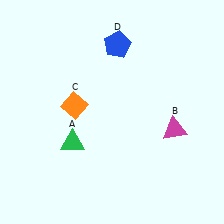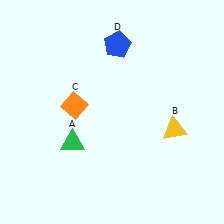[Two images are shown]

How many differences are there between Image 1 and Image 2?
There is 1 difference between the two images.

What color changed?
The triangle (B) changed from magenta in Image 1 to yellow in Image 2.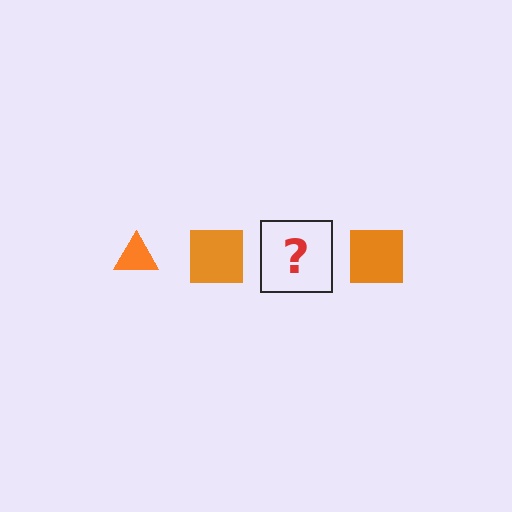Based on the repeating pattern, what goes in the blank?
The blank should be an orange triangle.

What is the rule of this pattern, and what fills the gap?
The rule is that the pattern cycles through triangle, square shapes in orange. The gap should be filled with an orange triangle.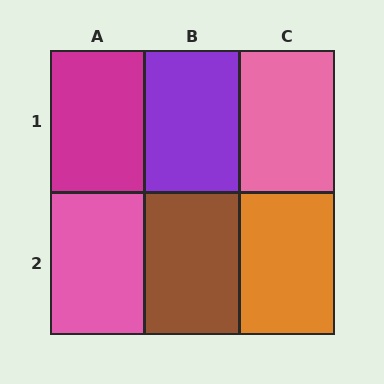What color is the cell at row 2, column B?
Brown.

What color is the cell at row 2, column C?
Orange.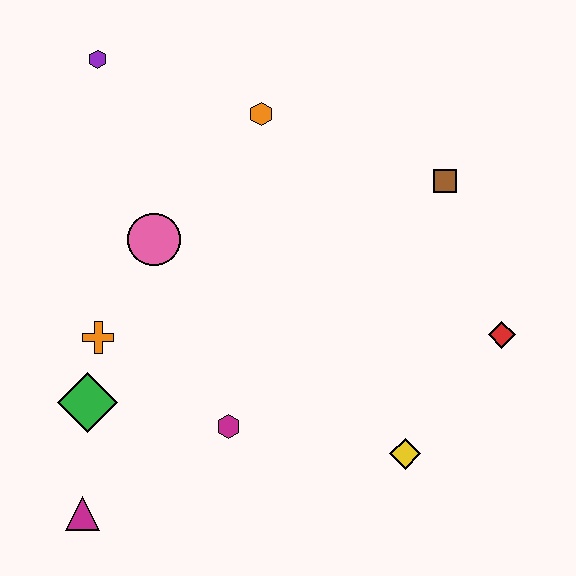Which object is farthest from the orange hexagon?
The magenta triangle is farthest from the orange hexagon.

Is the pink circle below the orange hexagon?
Yes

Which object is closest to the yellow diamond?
The red diamond is closest to the yellow diamond.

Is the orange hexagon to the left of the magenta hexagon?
No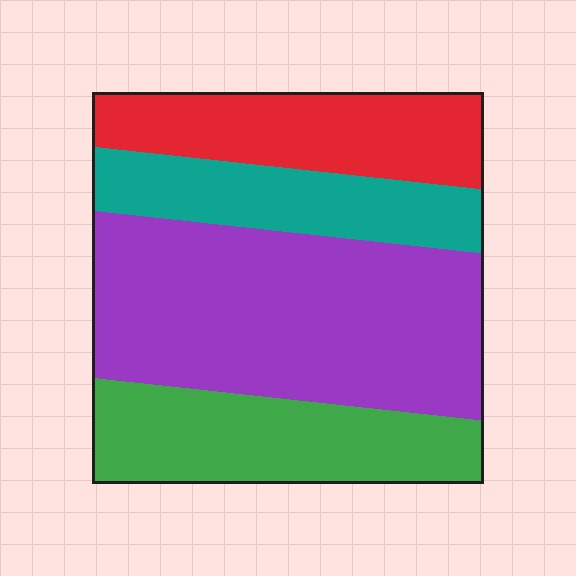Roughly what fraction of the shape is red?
Red takes up about one fifth (1/5) of the shape.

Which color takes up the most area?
Purple, at roughly 45%.